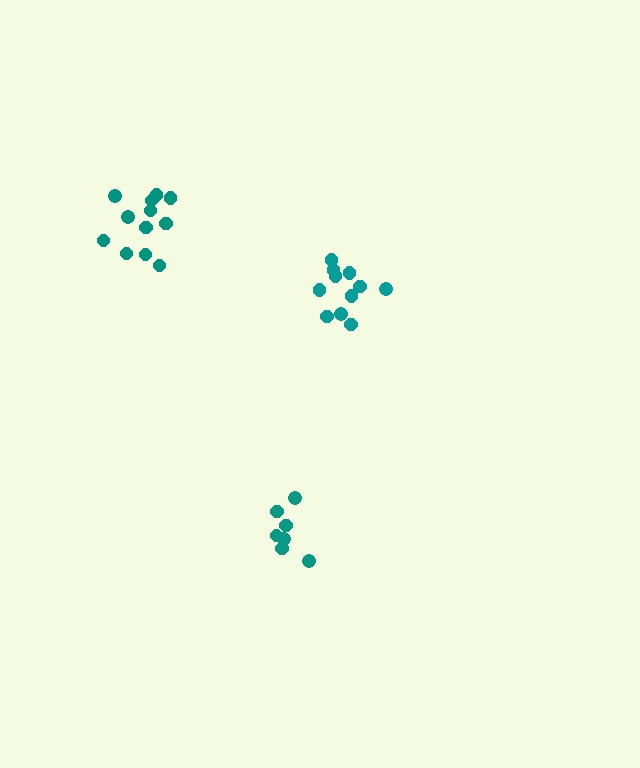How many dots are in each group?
Group 1: 11 dots, Group 2: 7 dots, Group 3: 12 dots (30 total).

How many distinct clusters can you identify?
There are 3 distinct clusters.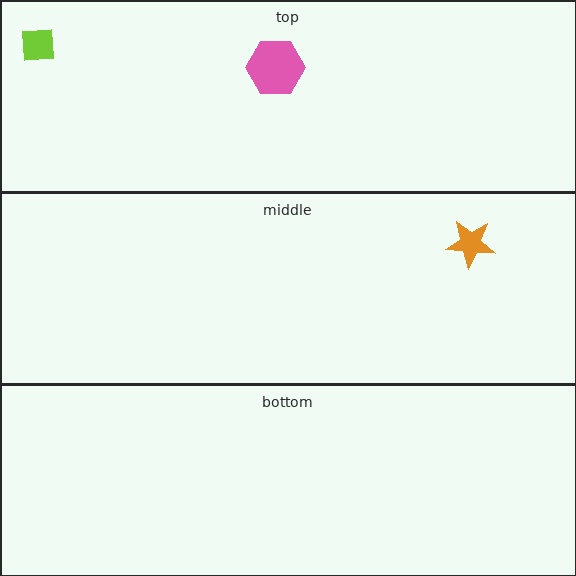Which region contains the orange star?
The middle region.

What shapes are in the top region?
The lime square, the pink hexagon.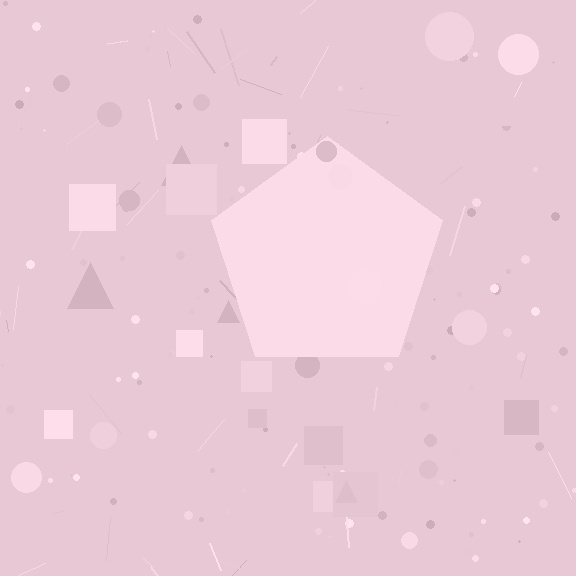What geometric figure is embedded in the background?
A pentagon is embedded in the background.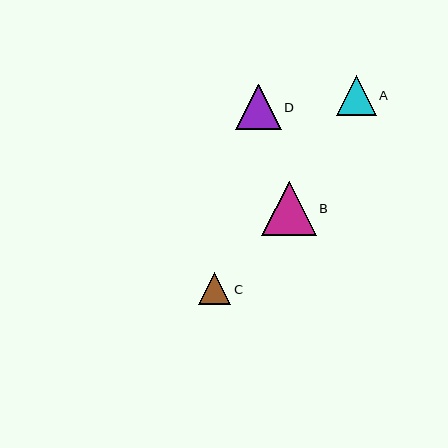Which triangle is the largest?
Triangle B is the largest with a size of approximately 54 pixels.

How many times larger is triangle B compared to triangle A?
Triangle B is approximately 1.4 times the size of triangle A.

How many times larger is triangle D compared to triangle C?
Triangle D is approximately 1.4 times the size of triangle C.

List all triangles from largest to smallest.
From largest to smallest: B, D, A, C.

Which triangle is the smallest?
Triangle C is the smallest with a size of approximately 32 pixels.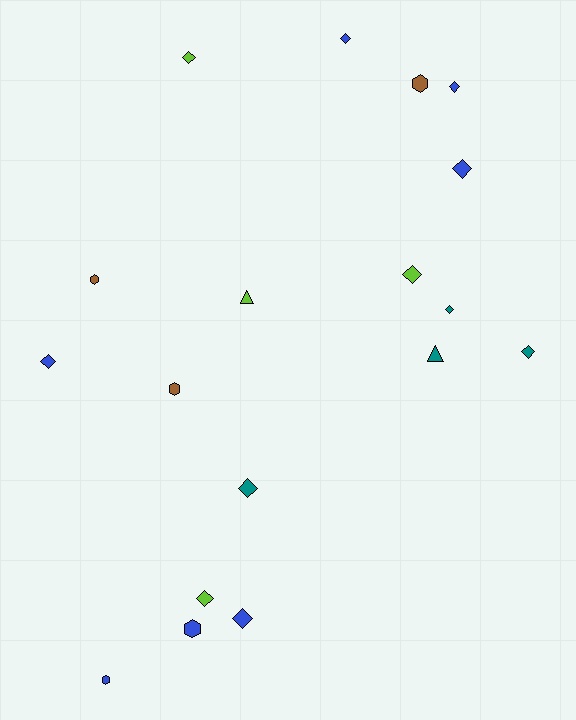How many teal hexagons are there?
There are no teal hexagons.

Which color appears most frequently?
Blue, with 7 objects.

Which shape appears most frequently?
Diamond, with 11 objects.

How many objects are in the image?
There are 18 objects.